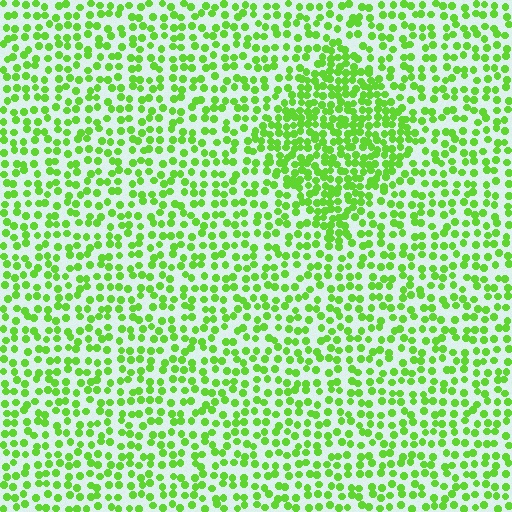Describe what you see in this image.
The image contains small lime elements arranged at two different densities. A diamond-shaped region is visible where the elements are more densely packed than the surrounding area.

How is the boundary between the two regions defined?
The boundary is defined by a change in element density (approximately 1.9x ratio). All elements are the same color, size, and shape.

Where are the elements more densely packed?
The elements are more densely packed inside the diamond boundary.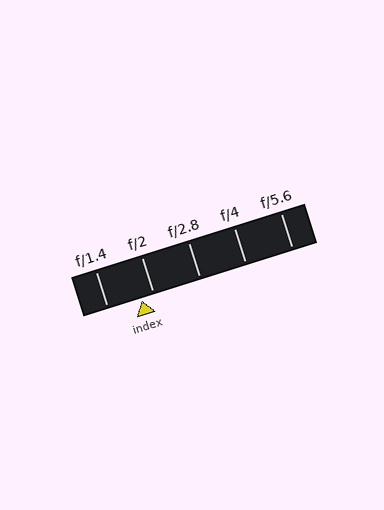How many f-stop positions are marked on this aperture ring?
There are 5 f-stop positions marked.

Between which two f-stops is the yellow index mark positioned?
The index mark is between f/1.4 and f/2.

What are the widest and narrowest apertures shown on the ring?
The widest aperture shown is f/1.4 and the narrowest is f/5.6.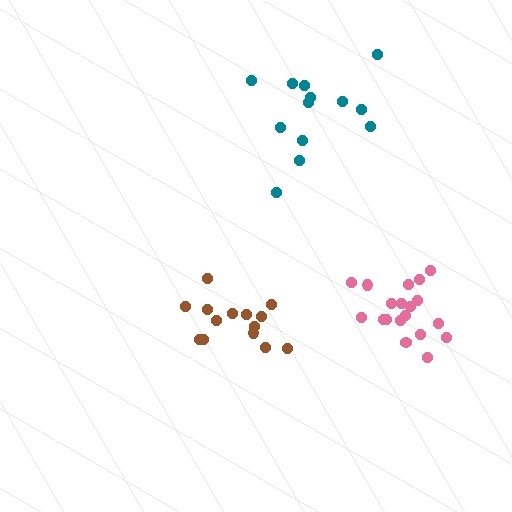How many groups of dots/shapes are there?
There are 3 groups.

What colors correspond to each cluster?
The clusters are colored: pink, teal, brown.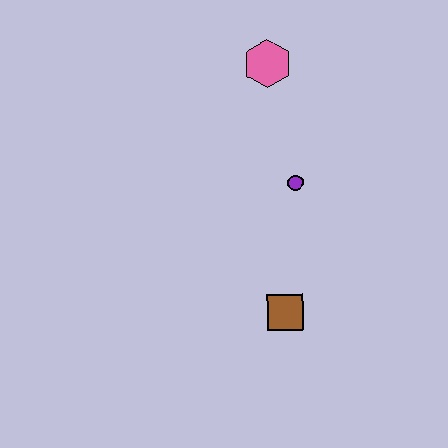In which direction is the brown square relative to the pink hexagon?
The brown square is below the pink hexagon.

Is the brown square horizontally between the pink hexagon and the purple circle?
Yes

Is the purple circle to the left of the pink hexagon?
No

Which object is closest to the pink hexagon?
The purple circle is closest to the pink hexagon.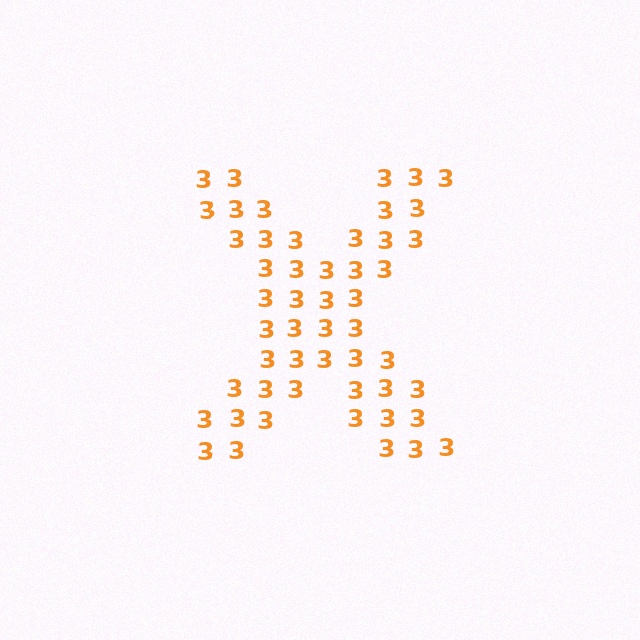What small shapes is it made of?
It is made of small digit 3's.